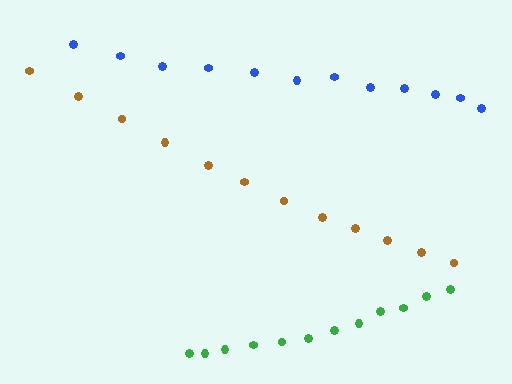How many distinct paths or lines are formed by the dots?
There are 3 distinct paths.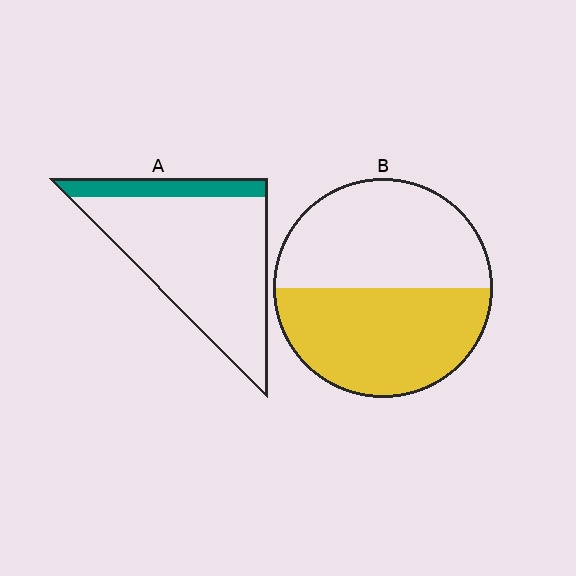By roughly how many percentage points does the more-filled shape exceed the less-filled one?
By roughly 35 percentage points (B over A).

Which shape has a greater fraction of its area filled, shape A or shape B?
Shape B.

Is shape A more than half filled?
No.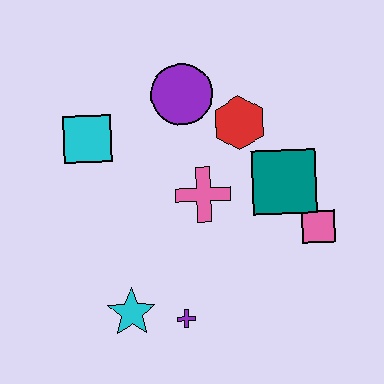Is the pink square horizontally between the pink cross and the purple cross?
No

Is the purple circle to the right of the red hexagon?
No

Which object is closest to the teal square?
The pink square is closest to the teal square.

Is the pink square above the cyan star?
Yes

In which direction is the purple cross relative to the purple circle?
The purple cross is below the purple circle.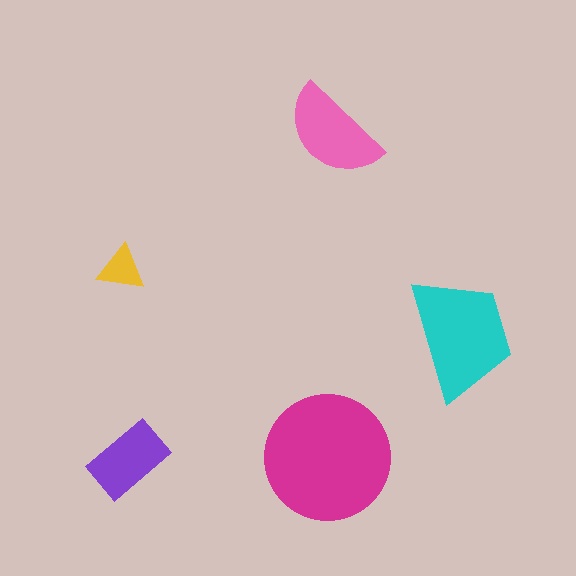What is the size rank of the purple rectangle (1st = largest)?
4th.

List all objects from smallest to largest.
The yellow triangle, the purple rectangle, the pink semicircle, the cyan trapezoid, the magenta circle.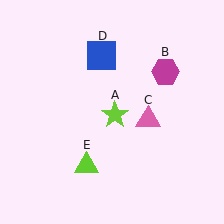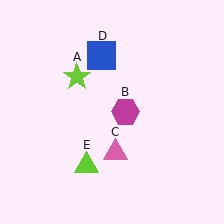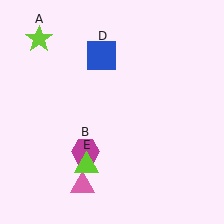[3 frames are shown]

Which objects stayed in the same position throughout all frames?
Blue square (object D) and lime triangle (object E) remained stationary.